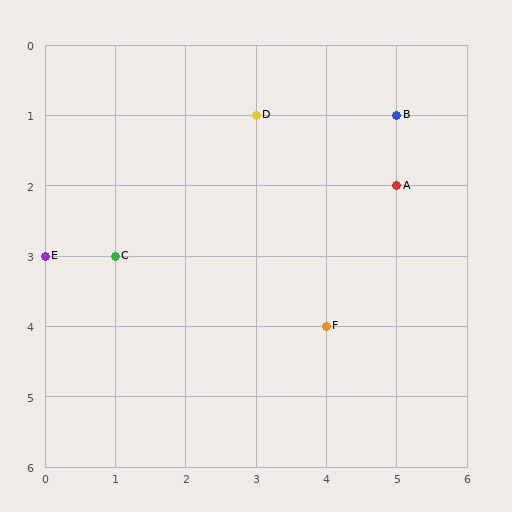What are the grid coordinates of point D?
Point D is at grid coordinates (3, 1).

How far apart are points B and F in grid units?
Points B and F are 1 column and 3 rows apart (about 3.2 grid units diagonally).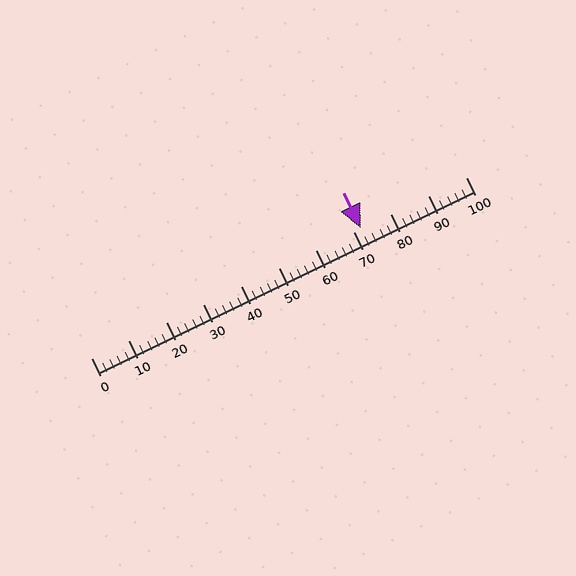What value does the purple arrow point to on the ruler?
The purple arrow points to approximately 72.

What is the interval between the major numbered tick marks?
The major tick marks are spaced 10 units apart.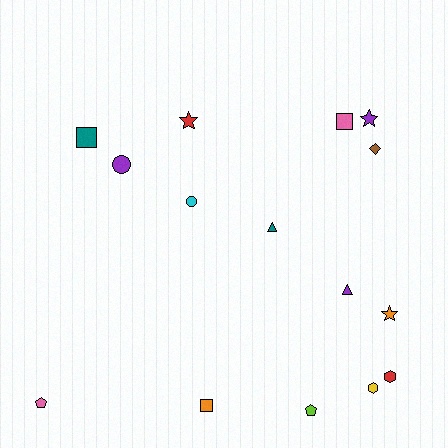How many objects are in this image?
There are 15 objects.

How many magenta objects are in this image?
There are no magenta objects.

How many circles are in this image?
There are 2 circles.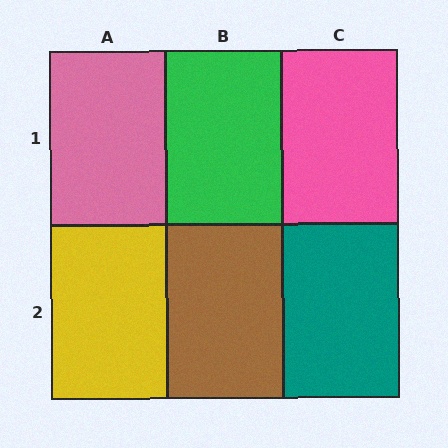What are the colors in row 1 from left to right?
Pink, green, pink.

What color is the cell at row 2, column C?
Teal.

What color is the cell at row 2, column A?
Yellow.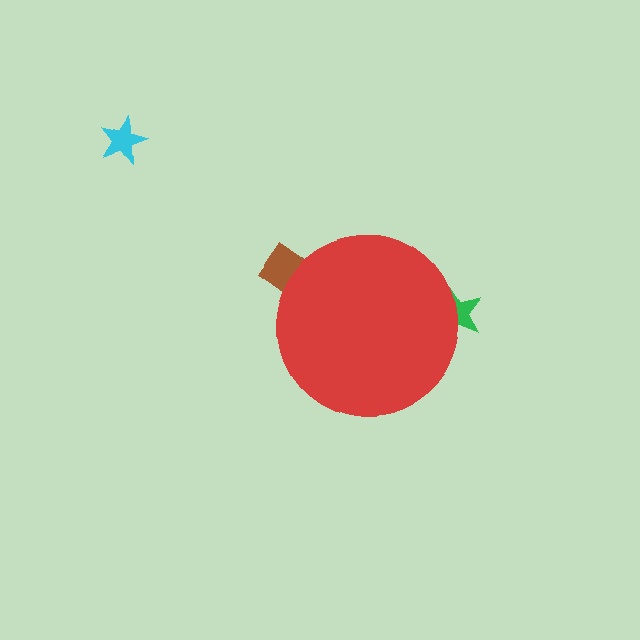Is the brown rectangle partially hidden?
Yes, the brown rectangle is partially hidden behind the red circle.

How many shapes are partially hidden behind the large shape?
2 shapes are partially hidden.